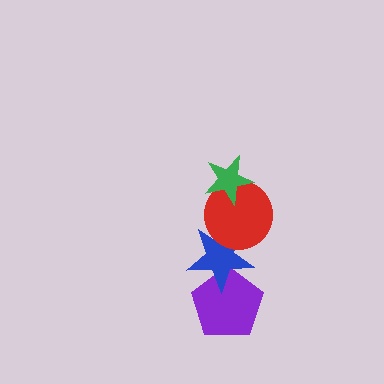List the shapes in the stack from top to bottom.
From top to bottom: the green star, the red circle, the blue star, the purple pentagon.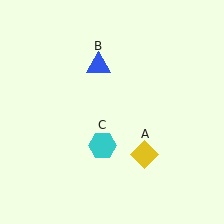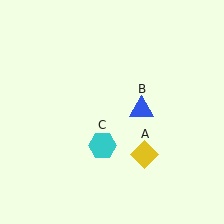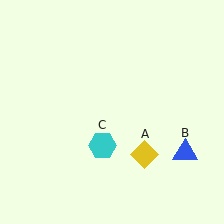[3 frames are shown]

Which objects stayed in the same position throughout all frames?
Yellow diamond (object A) and cyan hexagon (object C) remained stationary.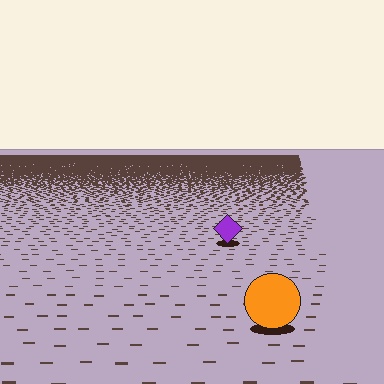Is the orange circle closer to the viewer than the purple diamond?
Yes. The orange circle is closer — you can tell from the texture gradient: the ground texture is coarser near it.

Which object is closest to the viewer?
The orange circle is closest. The texture marks near it are larger and more spread out.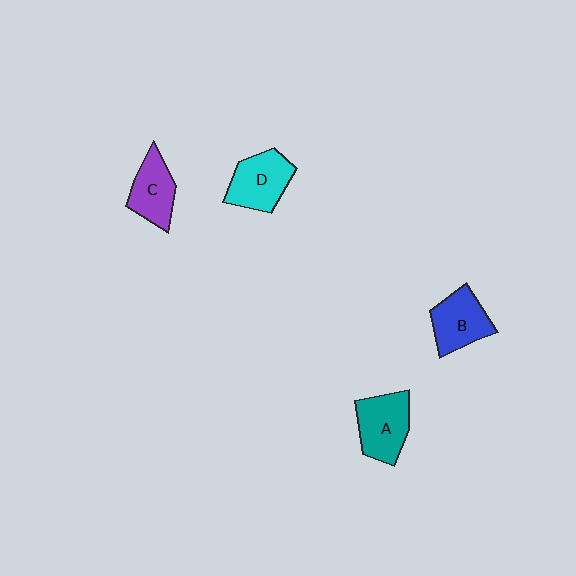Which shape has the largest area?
Shape A (teal).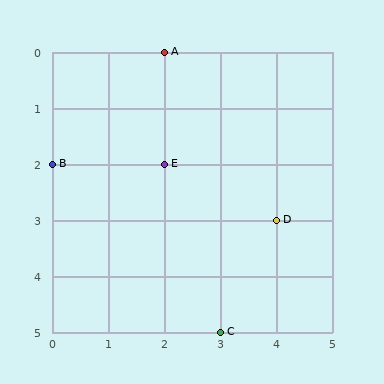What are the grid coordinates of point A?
Point A is at grid coordinates (2, 0).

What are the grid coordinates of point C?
Point C is at grid coordinates (3, 5).